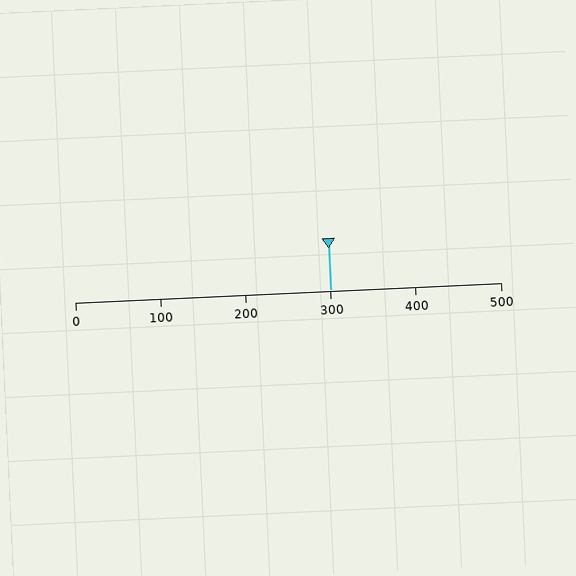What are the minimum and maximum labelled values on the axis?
The axis runs from 0 to 500.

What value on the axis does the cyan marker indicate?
The marker indicates approximately 300.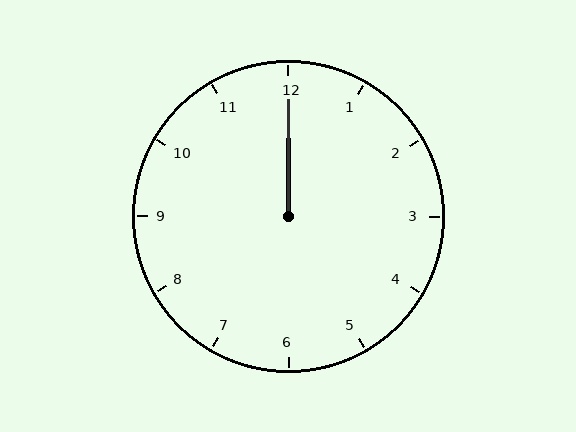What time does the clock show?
12:00.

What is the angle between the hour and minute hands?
Approximately 0 degrees.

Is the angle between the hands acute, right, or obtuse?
It is acute.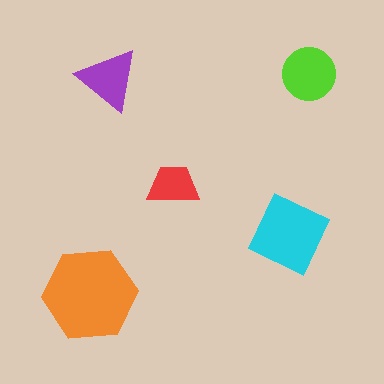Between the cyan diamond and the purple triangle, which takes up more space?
The cyan diamond.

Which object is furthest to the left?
The orange hexagon is leftmost.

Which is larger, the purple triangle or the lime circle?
The lime circle.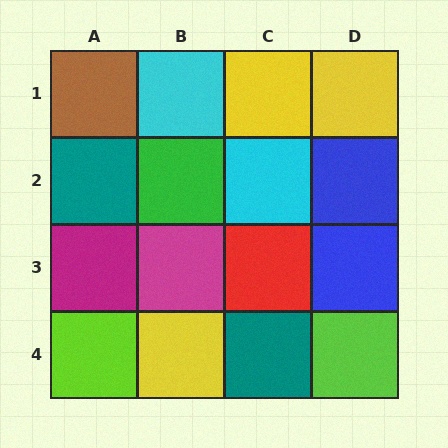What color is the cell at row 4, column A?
Lime.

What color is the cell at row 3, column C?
Red.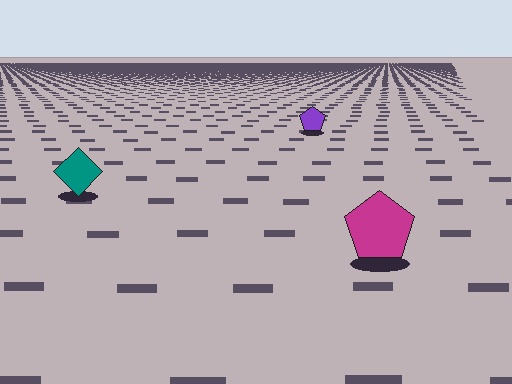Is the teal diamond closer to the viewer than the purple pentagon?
Yes. The teal diamond is closer — you can tell from the texture gradient: the ground texture is coarser near it.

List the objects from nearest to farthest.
From nearest to farthest: the magenta pentagon, the teal diamond, the purple pentagon.